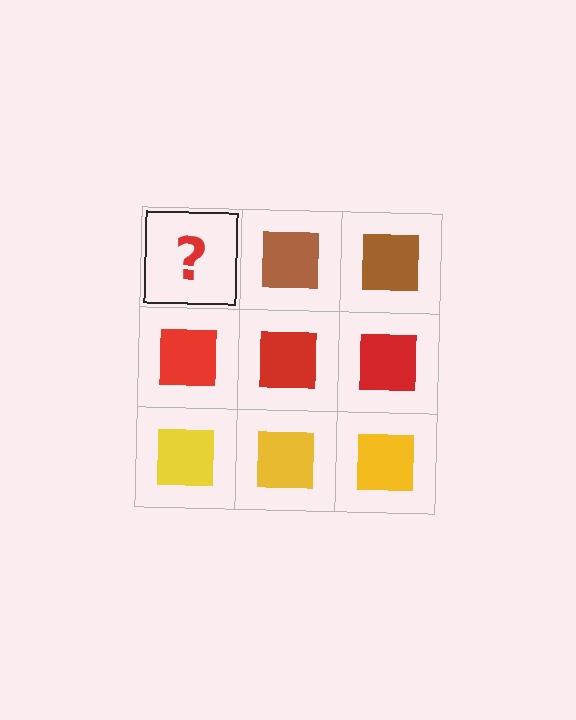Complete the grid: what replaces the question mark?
The question mark should be replaced with a brown square.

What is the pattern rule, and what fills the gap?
The rule is that each row has a consistent color. The gap should be filled with a brown square.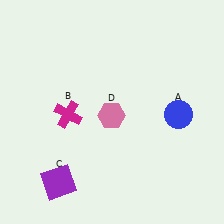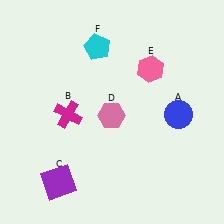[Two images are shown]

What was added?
A pink hexagon (E), a cyan pentagon (F) were added in Image 2.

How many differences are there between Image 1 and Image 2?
There are 2 differences between the two images.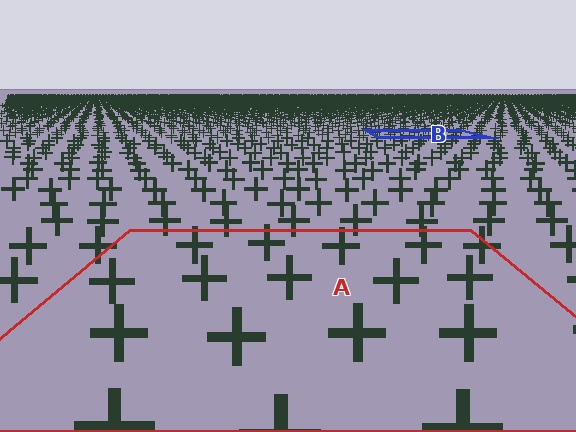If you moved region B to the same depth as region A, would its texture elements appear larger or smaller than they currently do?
They would appear larger. At a closer depth, the same texture elements are projected at a bigger on-screen size.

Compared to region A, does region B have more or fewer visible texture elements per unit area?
Region B has more texture elements per unit area — they are packed more densely because it is farther away.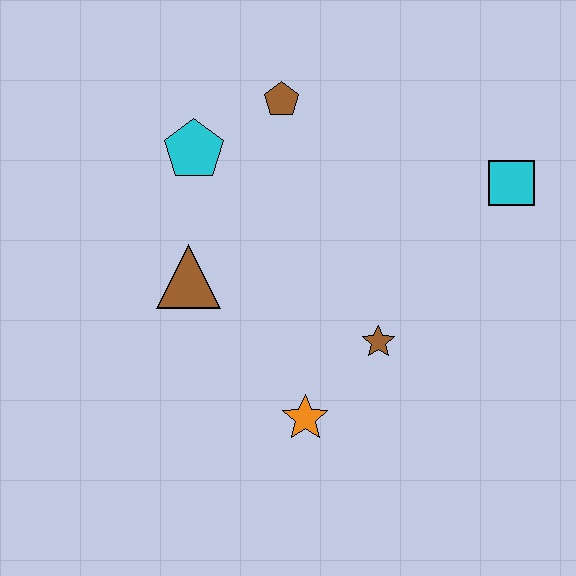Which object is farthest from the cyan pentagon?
The cyan square is farthest from the cyan pentagon.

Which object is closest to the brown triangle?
The cyan pentagon is closest to the brown triangle.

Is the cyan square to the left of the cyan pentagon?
No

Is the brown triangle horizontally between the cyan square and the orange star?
No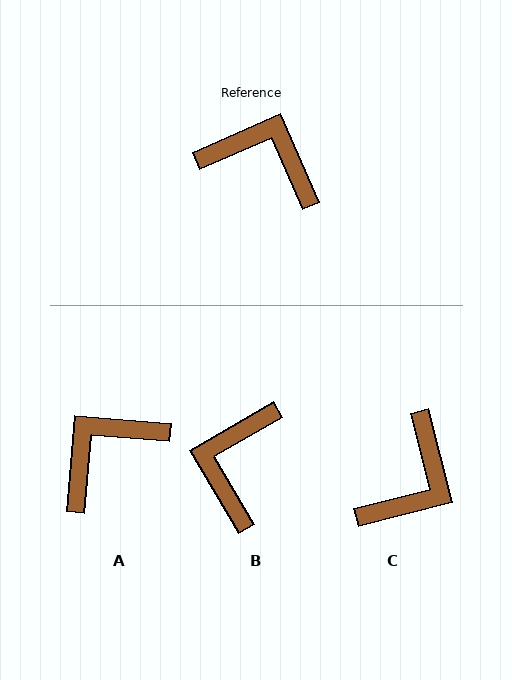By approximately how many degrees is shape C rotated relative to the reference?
Approximately 100 degrees clockwise.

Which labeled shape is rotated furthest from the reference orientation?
C, about 100 degrees away.